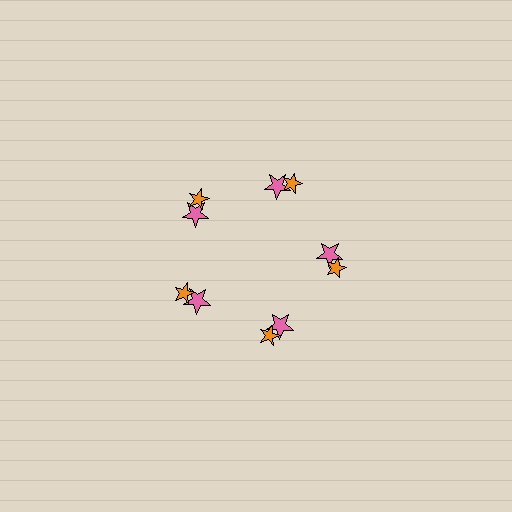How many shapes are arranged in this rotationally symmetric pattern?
There are 10 shapes, arranged in 5 groups of 2.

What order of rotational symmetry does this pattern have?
This pattern has 5-fold rotational symmetry.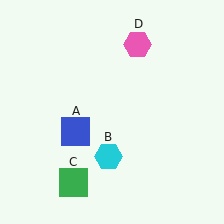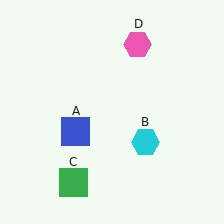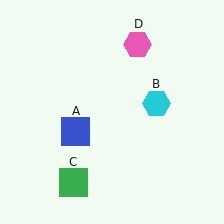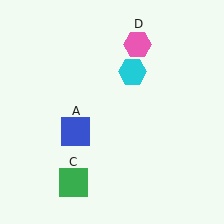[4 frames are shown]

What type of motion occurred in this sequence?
The cyan hexagon (object B) rotated counterclockwise around the center of the scene.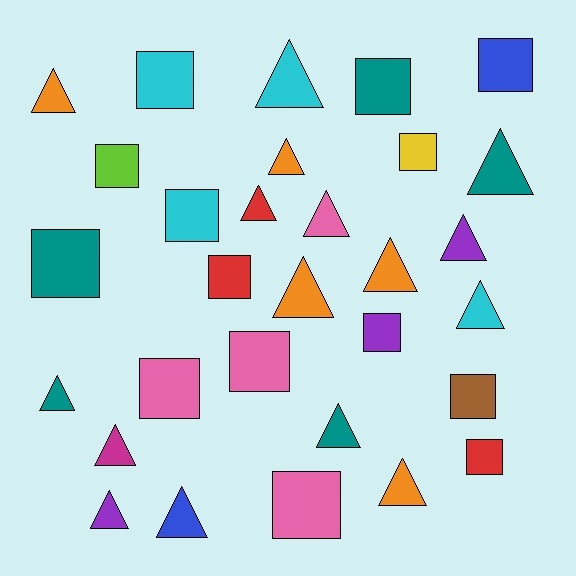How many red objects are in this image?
There are 3 red objects.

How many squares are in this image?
There are 14 squares.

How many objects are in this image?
There are 30 objects.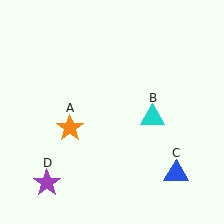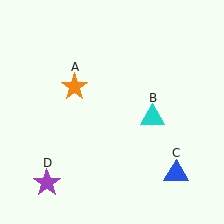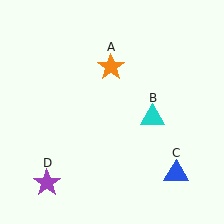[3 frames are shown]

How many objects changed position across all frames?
1 object changed position: orange star (object A).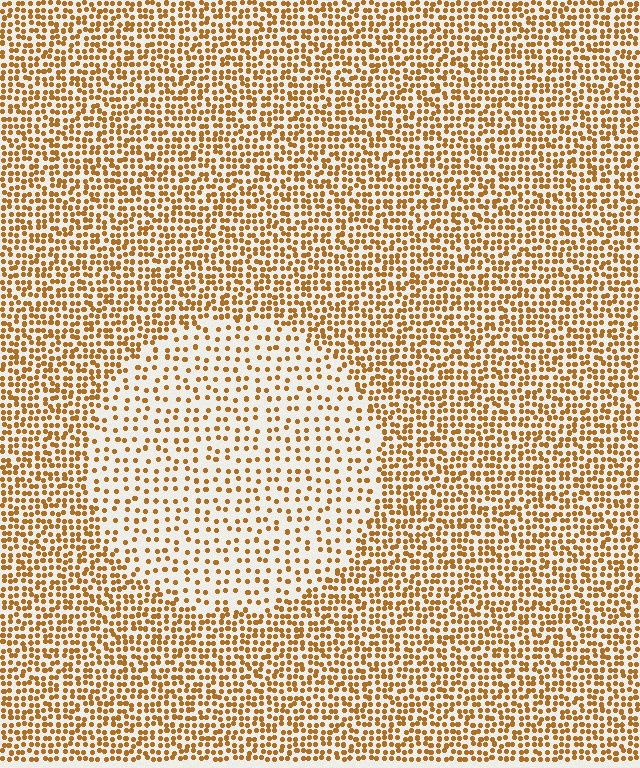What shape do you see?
I see a circle.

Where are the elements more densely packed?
The elements are more densely packed outside the circle boundary.